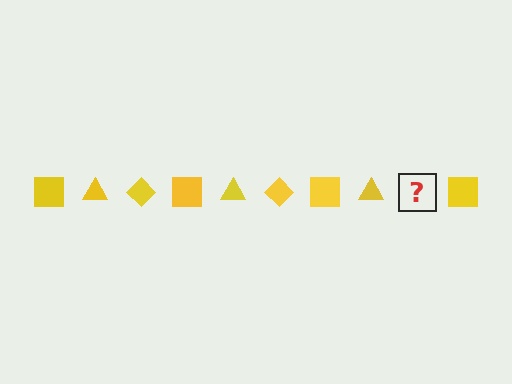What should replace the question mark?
The question mark should be replaced with a yellow diamond.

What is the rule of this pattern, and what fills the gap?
The rule is that the pattern cycles through square, triangle, diamond shapes in yellow. The gap should be filled with a yellow diamond.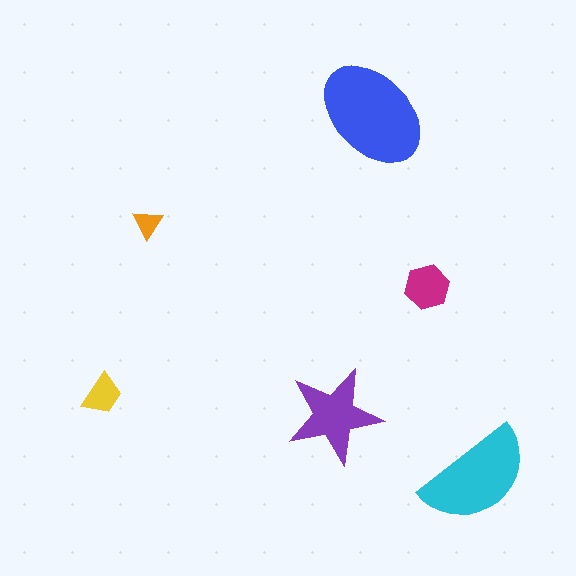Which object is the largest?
The blue ellipse.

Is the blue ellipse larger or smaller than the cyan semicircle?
Larger.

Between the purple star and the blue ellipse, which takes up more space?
The blue ellipse.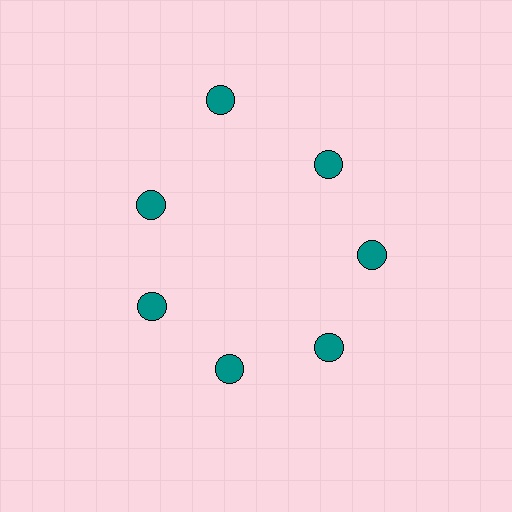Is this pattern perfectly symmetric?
No. The 7 teal circles are arranged in a ring, but one element near the 12 o'clock position is pushed outward from the center, breaking the 7-fold rotational symmetry.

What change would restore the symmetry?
The symmetry would be restored by moving it inward, back onto the ring so that all 7 circles sit at equal angles and equal distance from the center.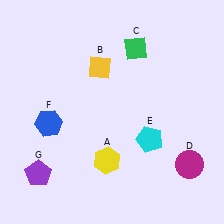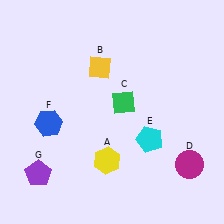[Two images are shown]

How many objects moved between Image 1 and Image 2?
1 object moved between the two images.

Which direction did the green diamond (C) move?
The green diamond (C) moved down.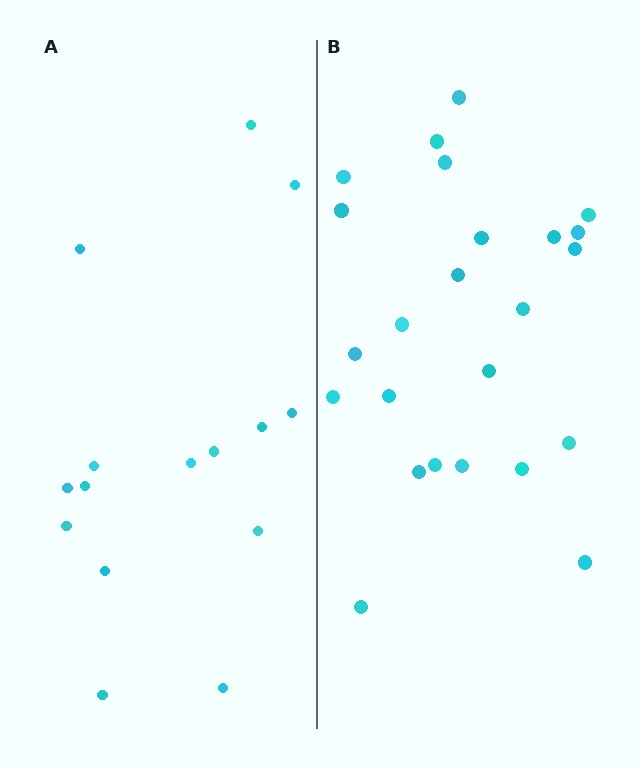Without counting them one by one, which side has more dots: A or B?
Region B (the right region) has more dots.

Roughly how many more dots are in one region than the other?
Region B has roughly 8 or so more dots than region A.